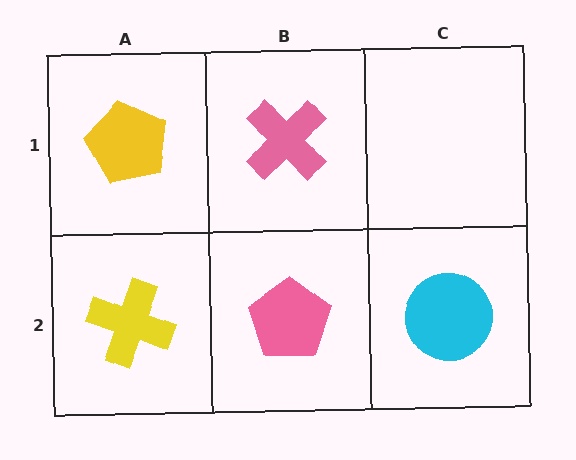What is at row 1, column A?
A yellow pentagon.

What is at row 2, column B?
A pink pentagon.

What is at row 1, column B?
A pink cross.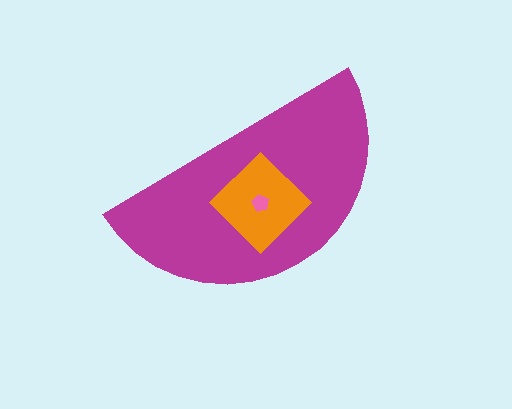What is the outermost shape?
The magenta semicircle.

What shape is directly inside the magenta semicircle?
The orange diamond.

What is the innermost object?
The pink pentagon.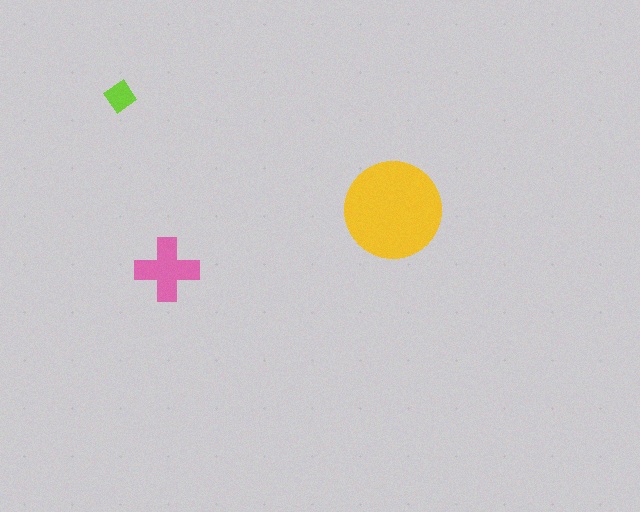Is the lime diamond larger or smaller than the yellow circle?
Smaller.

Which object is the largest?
The yellow circle.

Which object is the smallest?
The lime diamond.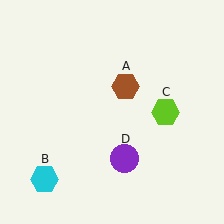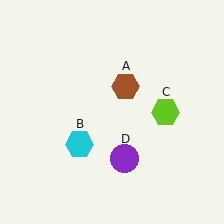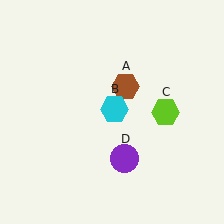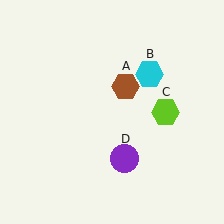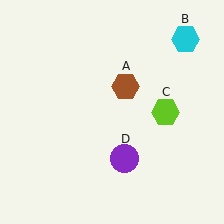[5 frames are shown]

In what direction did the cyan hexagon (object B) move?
The cyan hexagon (object B) moved up and to the right.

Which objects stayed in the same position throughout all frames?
Brown hexagon (object A) and lime hexagon (object C) and purple circle (object D) remained stationary.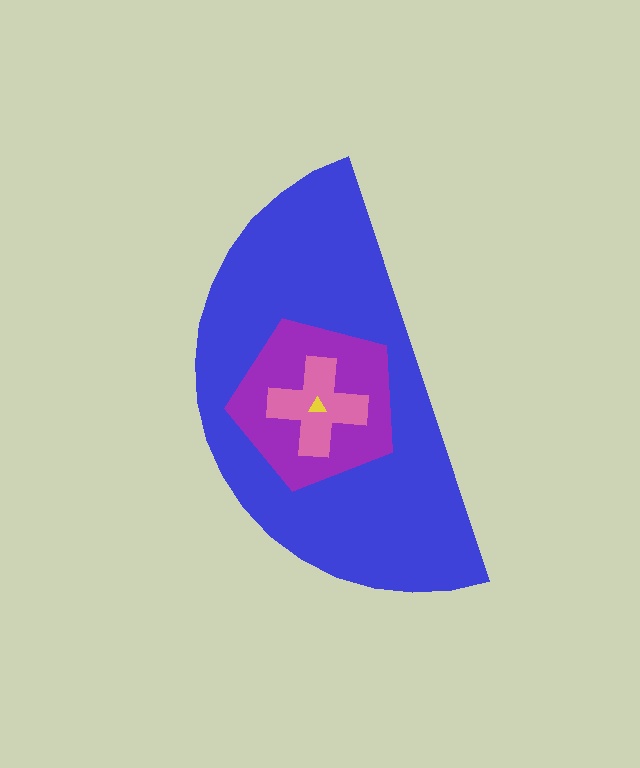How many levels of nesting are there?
4.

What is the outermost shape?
The blue semicircle.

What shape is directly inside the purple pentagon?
The pink cross.